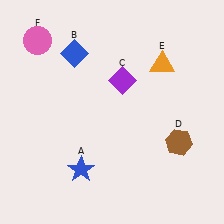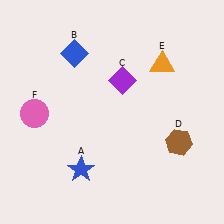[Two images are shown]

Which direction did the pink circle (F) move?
The pink circle (F) moved down.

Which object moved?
The pink circle (F) moved down.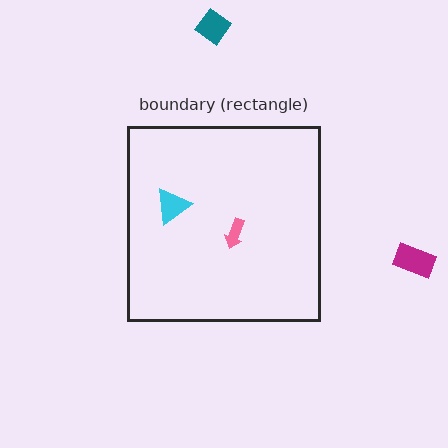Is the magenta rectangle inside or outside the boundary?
Outside.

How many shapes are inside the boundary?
2 inside, 2 outside.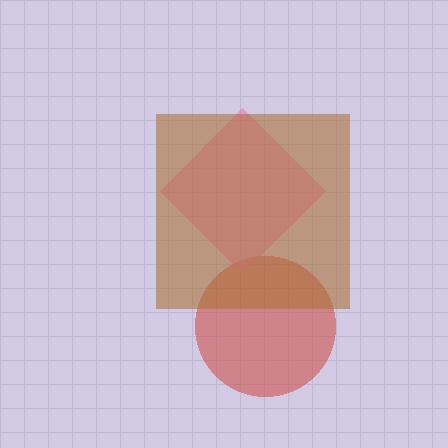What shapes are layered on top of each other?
The layered shapes are: a red circle, a pink diamond, a brown square.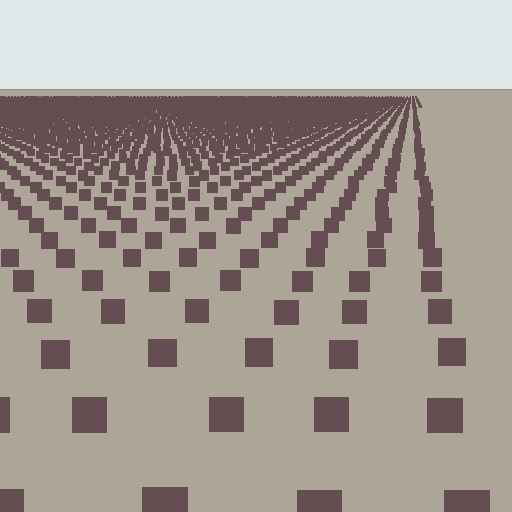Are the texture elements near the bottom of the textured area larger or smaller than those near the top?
Larger. Near the bottom, elements are closer to the viewer and appear at a bigger on-screen size.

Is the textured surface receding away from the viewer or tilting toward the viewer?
The surface is receding away from the viewer. Texture elements get smaller and denser toward the top.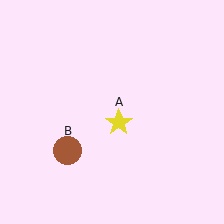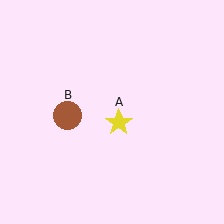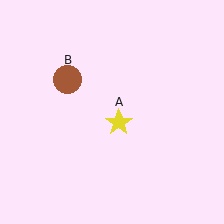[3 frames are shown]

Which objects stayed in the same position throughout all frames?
Yellow star (object A) remained stationary.